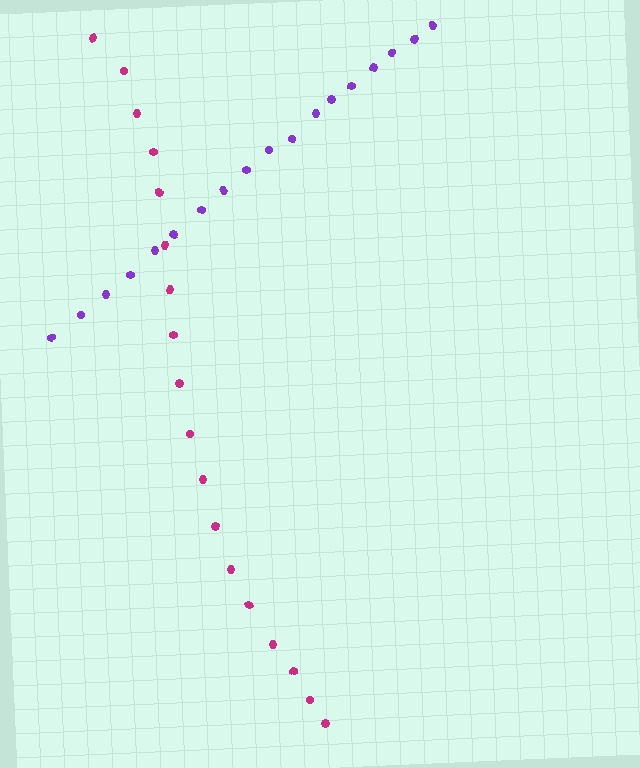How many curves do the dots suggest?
There are 2 distinct paths.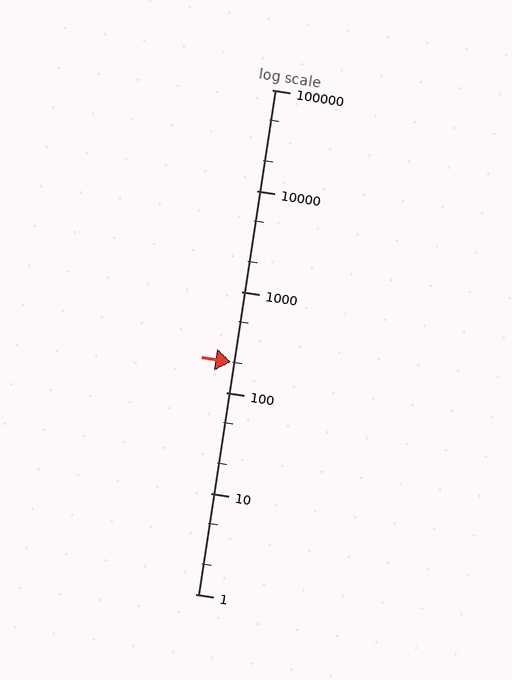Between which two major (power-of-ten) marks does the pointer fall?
The pointer is between 100 and 1000.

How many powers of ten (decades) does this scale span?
The scale spans 5 decades, from 1 to 100000.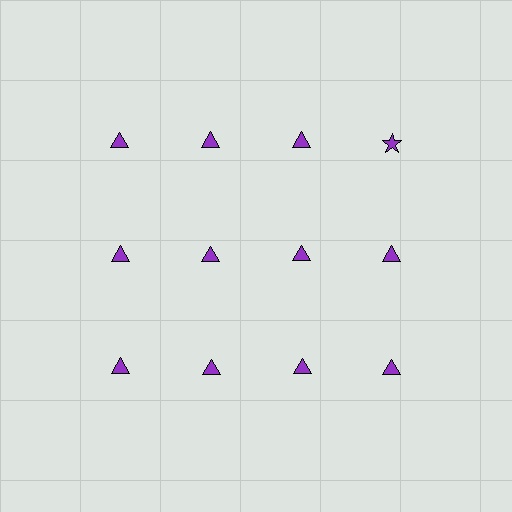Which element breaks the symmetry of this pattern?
The purple star in the top row, second from right column breaks the symmetry. All other shapes are purple triangles.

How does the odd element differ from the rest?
It has a different shape: star instead of triangle.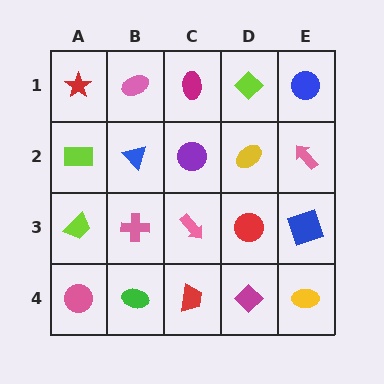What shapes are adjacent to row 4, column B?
A pink cross (row 3, column B), a pink circle (row 4, column A), a red trapezoid (row 4, column C).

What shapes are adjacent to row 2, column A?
A red star (row 1, column A), a lime trapezoid (row 3, column A), a blue triangle (row 2, column B).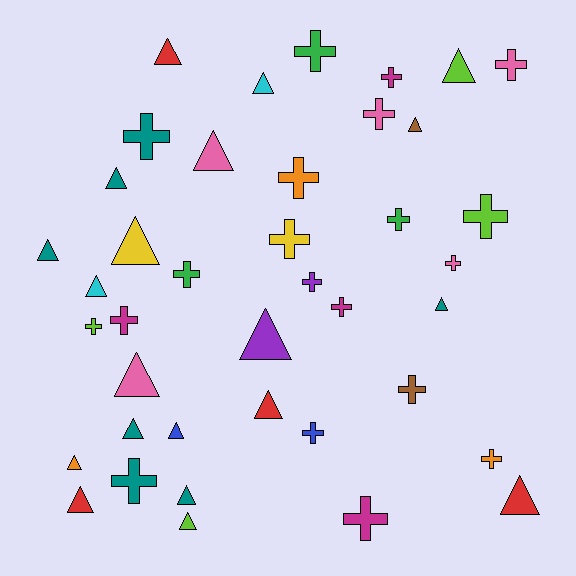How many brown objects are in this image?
There are 2 brown objects.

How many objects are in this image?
There are 40 objects.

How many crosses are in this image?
There are 20 crosses.